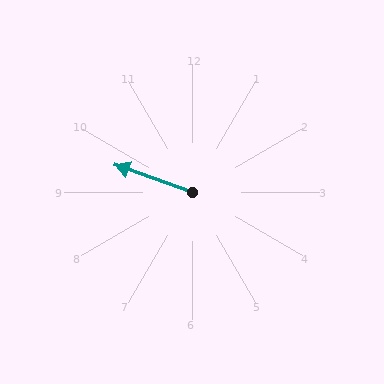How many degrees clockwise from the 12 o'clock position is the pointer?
Approximately 289 degrees.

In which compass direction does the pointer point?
West.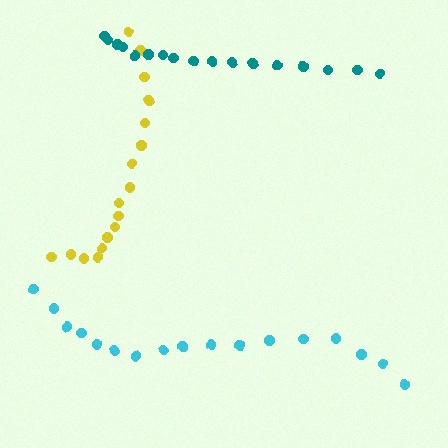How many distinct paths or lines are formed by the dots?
There are 3 distinct paths.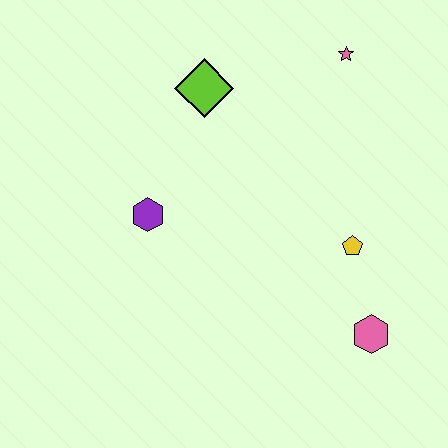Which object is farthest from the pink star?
The pink hexagon is farthest from the pink star.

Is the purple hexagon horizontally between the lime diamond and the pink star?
No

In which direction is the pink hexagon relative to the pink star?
The pink hexagon is below the pink star.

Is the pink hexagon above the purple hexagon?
No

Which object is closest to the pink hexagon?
The yellow pentagon is closest to the pink hexagon.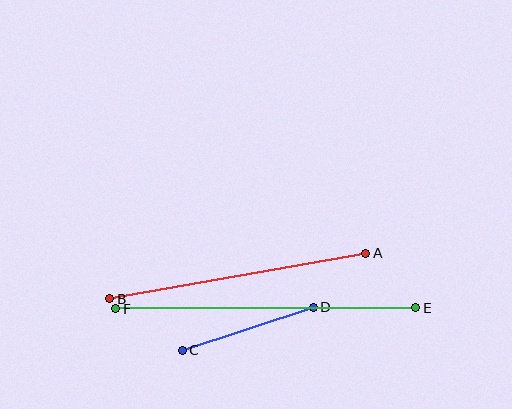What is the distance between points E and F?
The distance is approximately 300 pixels.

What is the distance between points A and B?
The distance is approximately 260 pixels.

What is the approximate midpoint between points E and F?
The midpoint is at approximately (266, 308) pixels.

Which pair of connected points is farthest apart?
Points E and F are farthest apart.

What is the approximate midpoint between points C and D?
The midpoint is at approximately (248, 329) pixels.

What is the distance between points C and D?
The distance is approximately 138 pixels.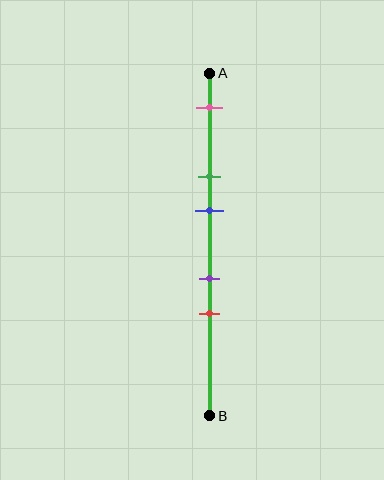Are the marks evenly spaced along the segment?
No, the marks are not evenly spaced.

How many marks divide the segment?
There are 5 marks dividing the segment.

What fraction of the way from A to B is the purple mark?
The purple mark is approximately 60% (0.6) of the way from A to B.